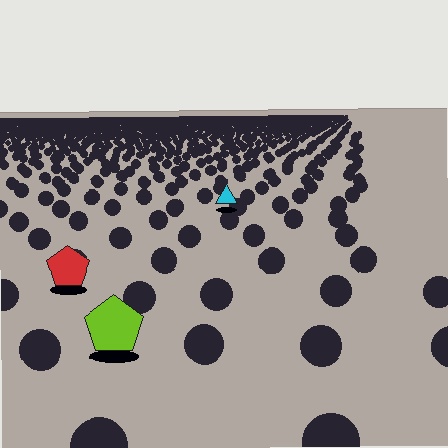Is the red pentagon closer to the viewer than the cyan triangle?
Yes. The red pentagon is closer — you can tell from the texture gradient: the ground texture is coarser near it.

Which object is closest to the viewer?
The lime pentagon is closest. The texture marks near it are larger and more spread out.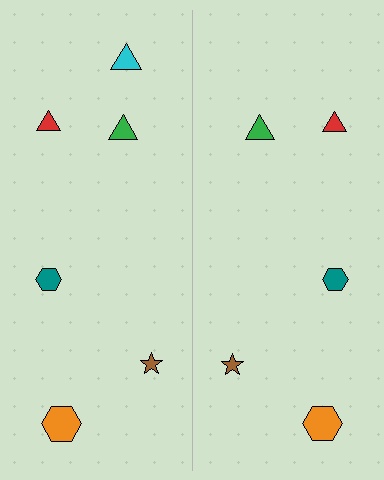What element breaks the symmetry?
A cyan triangle is missing from the right side.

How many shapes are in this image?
There are 11 shapes in this image.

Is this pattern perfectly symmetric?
No, the pattern is not perfectly symmetric. A cyan triangle is missing from the right side.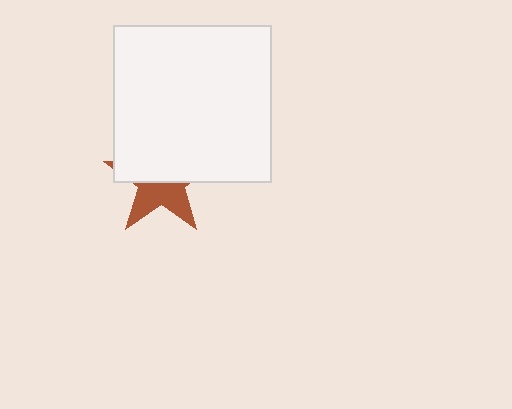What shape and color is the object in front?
The object in front is a white square.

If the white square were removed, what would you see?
You would see the complete brown star.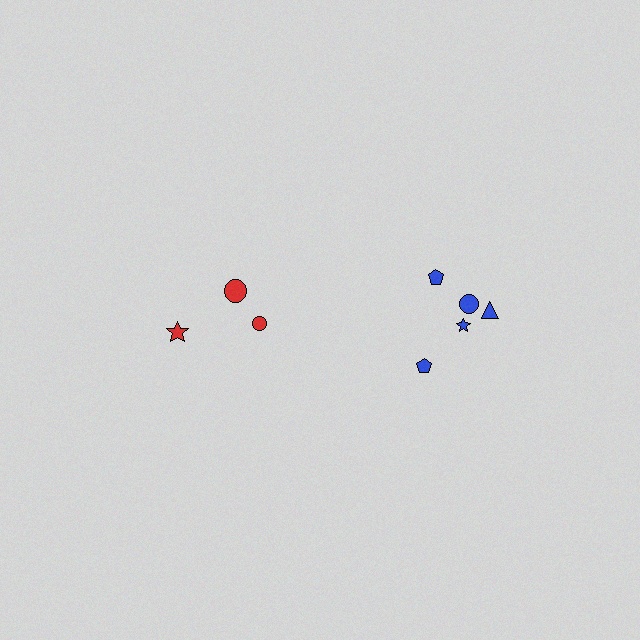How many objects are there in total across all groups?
There are 8 objects.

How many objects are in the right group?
There are 5 objects.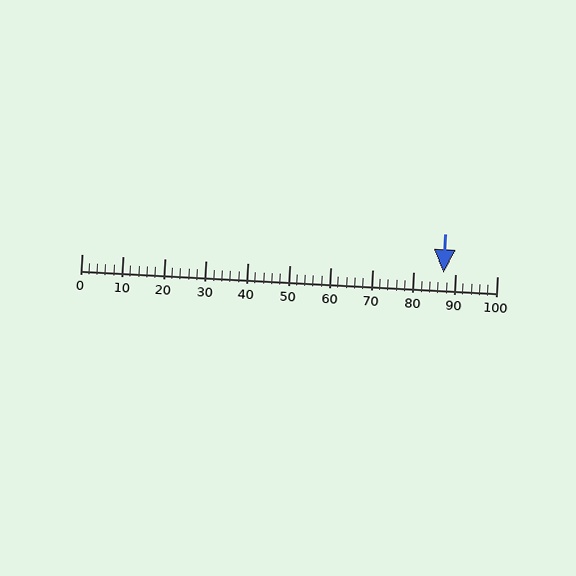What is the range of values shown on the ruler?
The ruler shows values from 0 to 100.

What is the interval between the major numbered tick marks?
The major tick marks are spaced 10 units apart.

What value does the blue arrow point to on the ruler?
The blue arrow points to approximately 87.